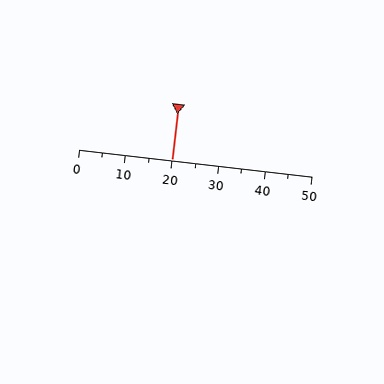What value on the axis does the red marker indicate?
The marker indicates approximately 20.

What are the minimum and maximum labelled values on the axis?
The axis runs from 0 to 50.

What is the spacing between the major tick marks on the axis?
The major ticks are spaced 10 apart.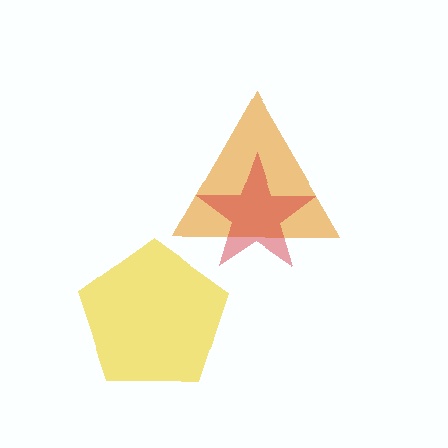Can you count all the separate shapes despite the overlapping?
Yes, there are 3 separate shapes.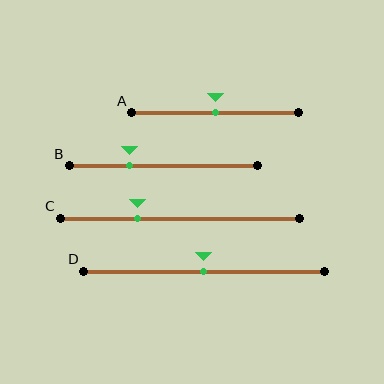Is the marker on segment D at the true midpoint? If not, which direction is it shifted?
Yes, the marker on segment D is at the true midpoint.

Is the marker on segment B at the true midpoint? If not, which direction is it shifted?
No, the marker on segment B is shifted to the left by about 18% of the segment length.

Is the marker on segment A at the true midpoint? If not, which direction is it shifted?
Yes, the marker on segment A is at the true midpoint.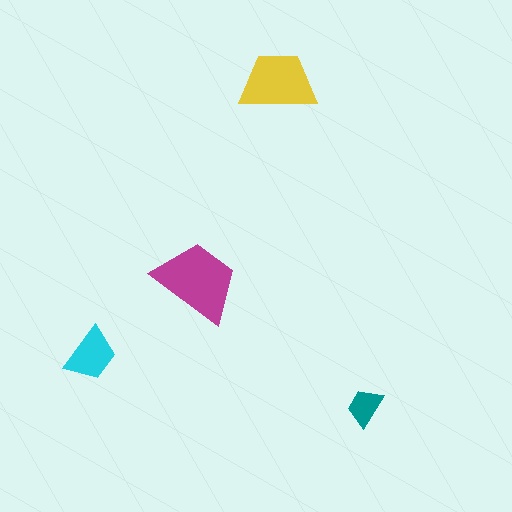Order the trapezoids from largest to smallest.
the magenta one, the yellow one, the cyan one, the teal one.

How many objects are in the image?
There are 4 objects in the image.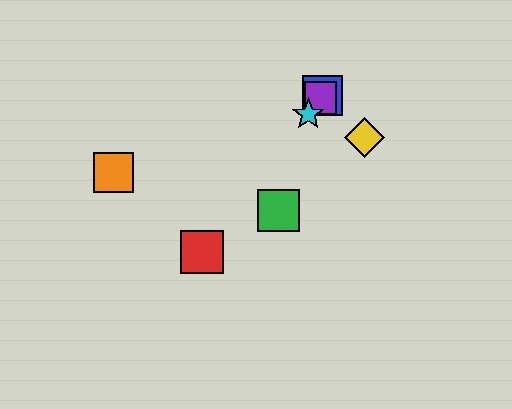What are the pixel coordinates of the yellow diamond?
The yellow diamond is at (365, 138).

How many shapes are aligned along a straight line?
4 shapes (the red square, the blue square, the purple square, the cyan star) are aligned along a straight line.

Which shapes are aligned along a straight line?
The red square, the blue square, the purple square, the cyan star are aligned along a straight line.